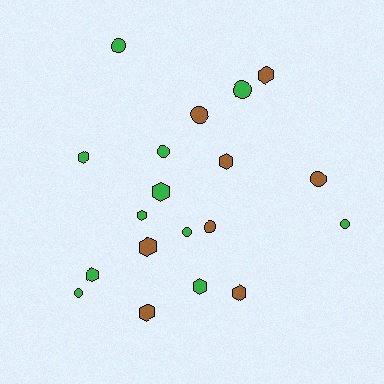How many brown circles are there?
There are 3 brown circles.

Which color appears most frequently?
Green, with 11 objects.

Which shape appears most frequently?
Hexagon, with 10 objects.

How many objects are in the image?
There are 19 objects.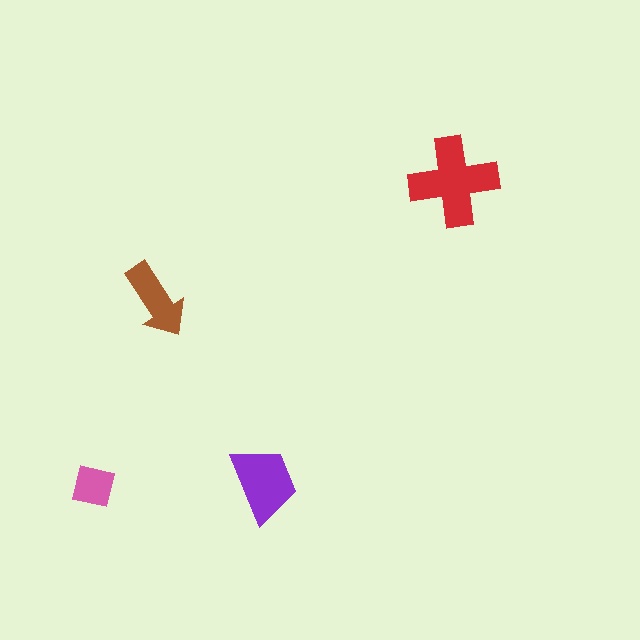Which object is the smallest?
The pink square.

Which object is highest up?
The red cross is topmost.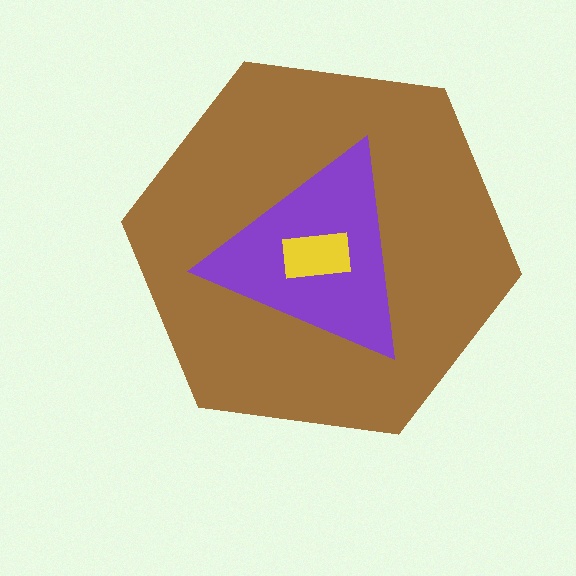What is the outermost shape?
The brown hexagon.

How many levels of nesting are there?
3.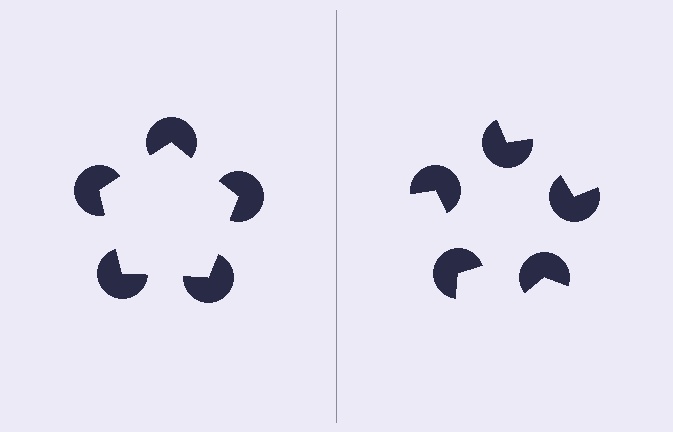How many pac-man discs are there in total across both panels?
10 — 5 on each side.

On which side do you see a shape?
An illusory pentagon appears on the left side. On the right side the wedge cuts are rotated, so no coherent shape forms.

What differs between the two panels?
The pac-man discs are positioned identically on both sides; only the wedge orientations differ. On the left they align to a pentagon; on the right they are misaligned.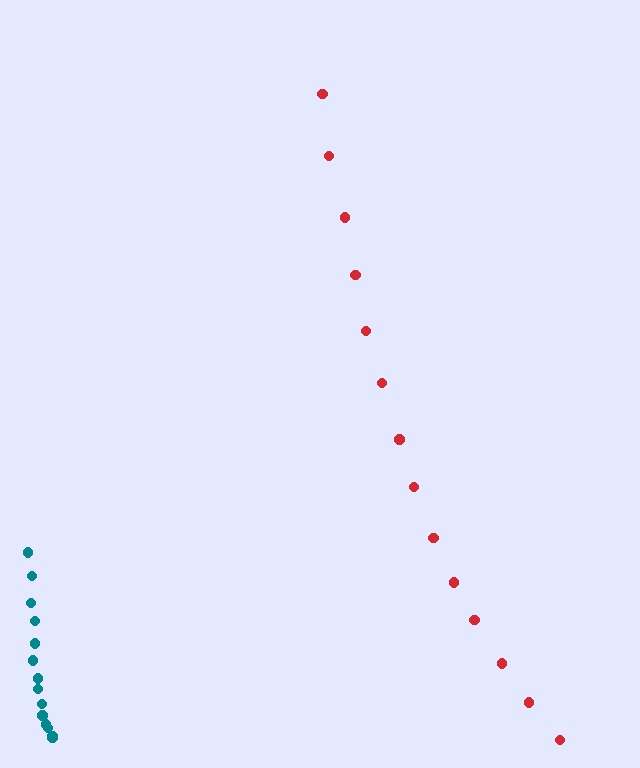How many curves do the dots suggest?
There are 2 distinct paths.